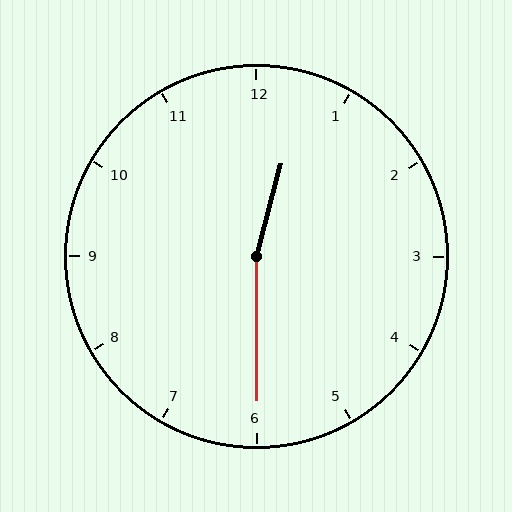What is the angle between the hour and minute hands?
Approximately 165 degrees.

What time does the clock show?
12:30.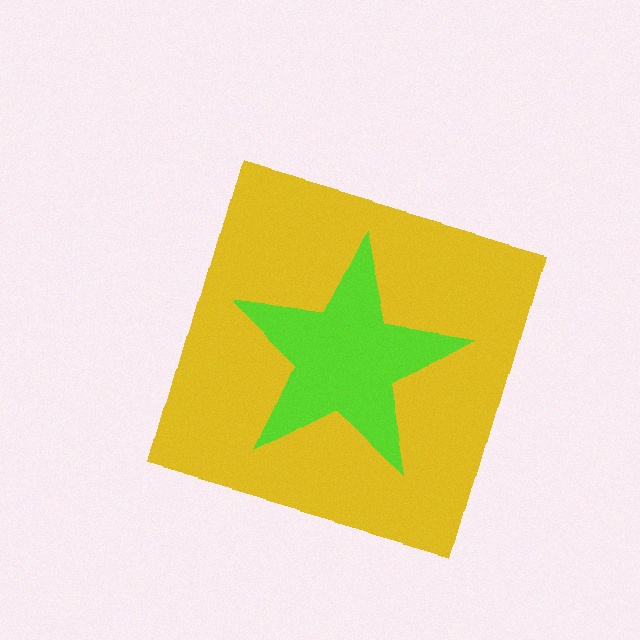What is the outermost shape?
The yellow diamond.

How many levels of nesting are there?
2.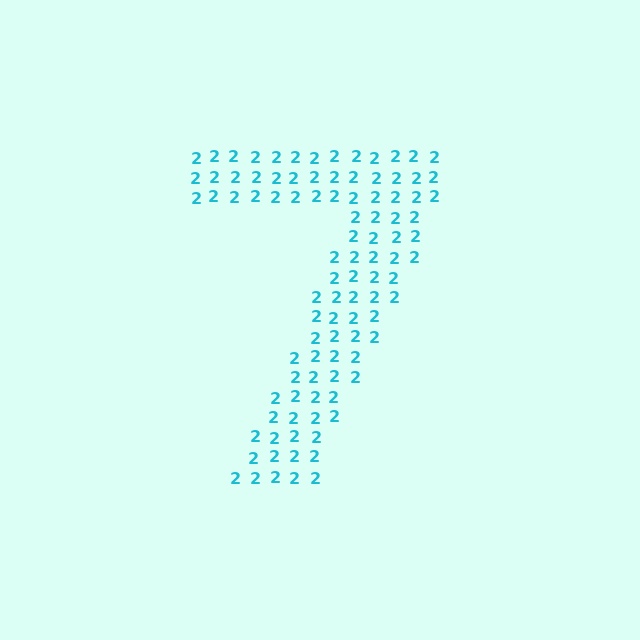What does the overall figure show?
The overall figure shows the digit 7.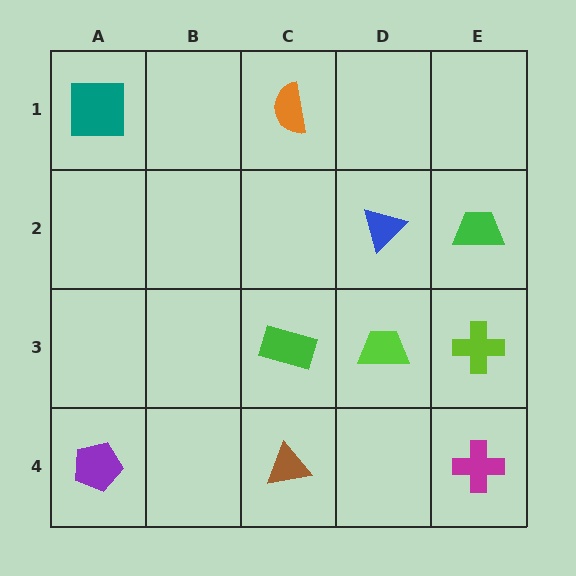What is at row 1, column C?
An orange semicircle.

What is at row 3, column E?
A lime cross.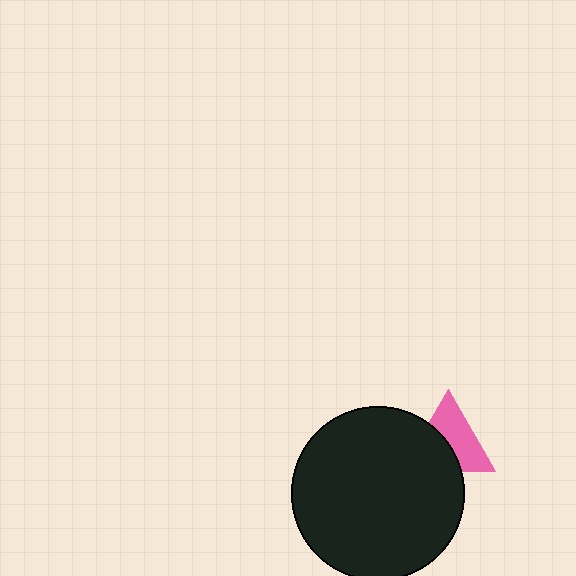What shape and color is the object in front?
The object in front is a black circle.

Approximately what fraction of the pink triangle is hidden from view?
Roughly 44% of the pink triangle is hidden behind the black circle.